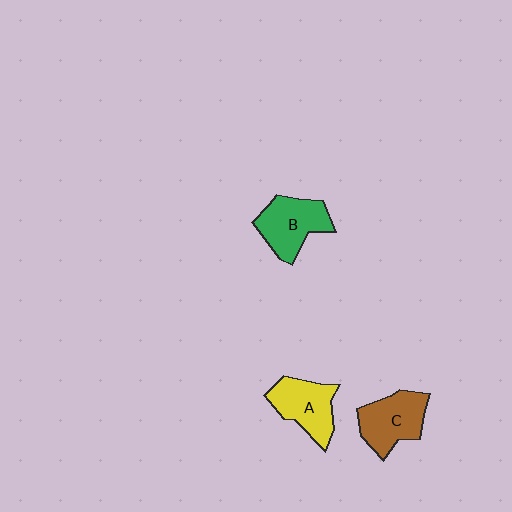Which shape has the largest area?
Shape B (green).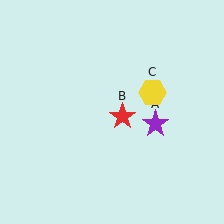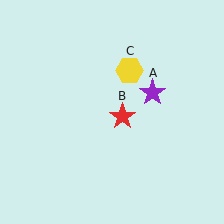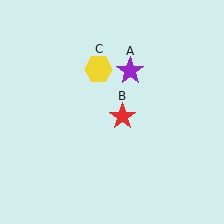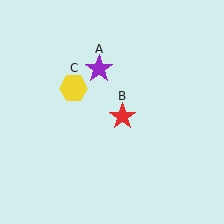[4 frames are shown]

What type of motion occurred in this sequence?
The purple star (object A), yellow hexagon (object C) rotated counterclockwise around the center of the scene.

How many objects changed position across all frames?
2 objects changed position: purple star (object A), yellow hexagon (object C).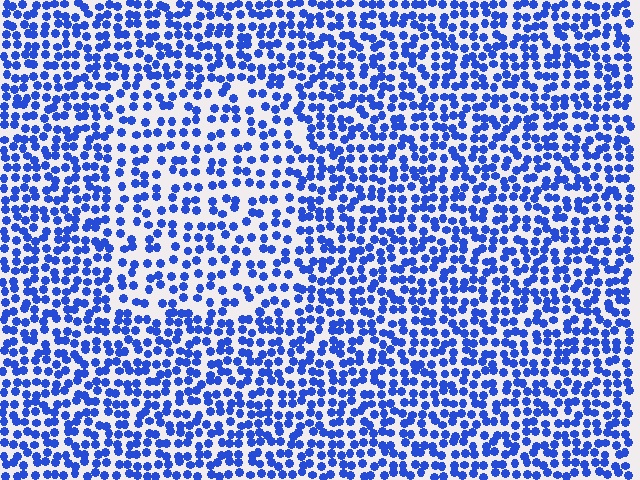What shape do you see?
I see a rectangle.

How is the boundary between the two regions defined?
The boundary is defined by a change in element density (approximately 1.6x ratio). All elements are the same color, size, and shape.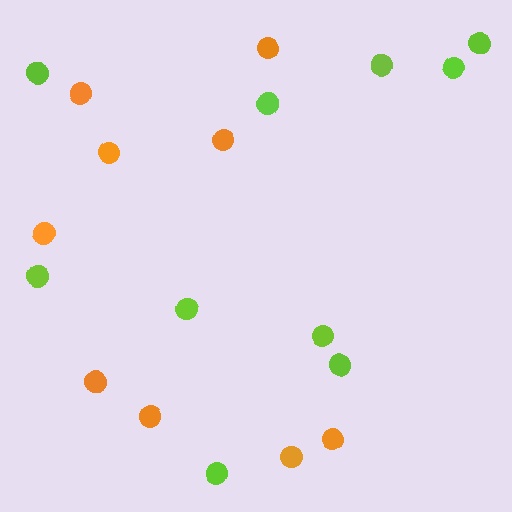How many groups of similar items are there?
There are 2 groups: one group of orange circles (9) and one group of lime circles (10).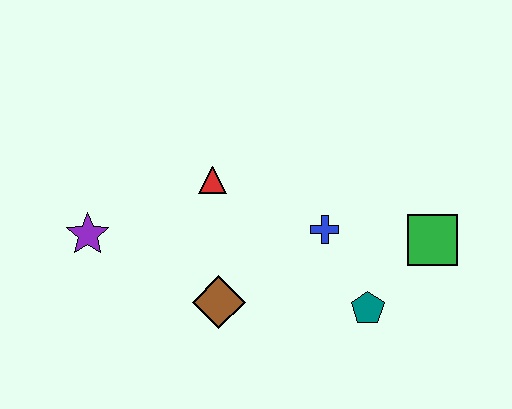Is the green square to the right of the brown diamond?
Yes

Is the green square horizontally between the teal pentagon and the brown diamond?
No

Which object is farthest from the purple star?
The green square is farthest from the purple star.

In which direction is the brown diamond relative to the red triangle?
The brown diamond is below the red triangle.